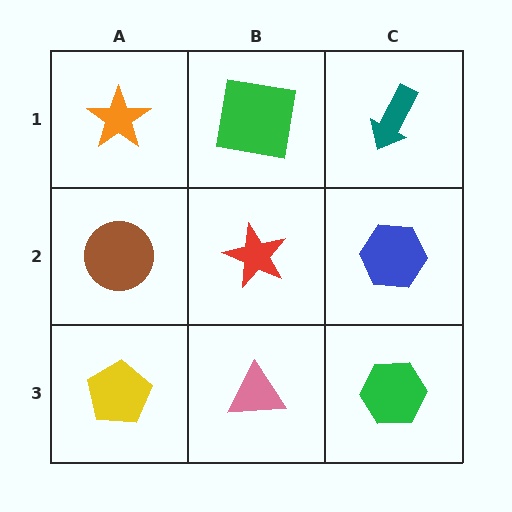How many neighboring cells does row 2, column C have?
3.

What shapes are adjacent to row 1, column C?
A blue hexagon (row 2, column C), a green square (row 1, column B).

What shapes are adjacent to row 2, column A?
An orange star (row 1, column A), a yellow pentagon (row 3, column A), a red star (row 2, column B).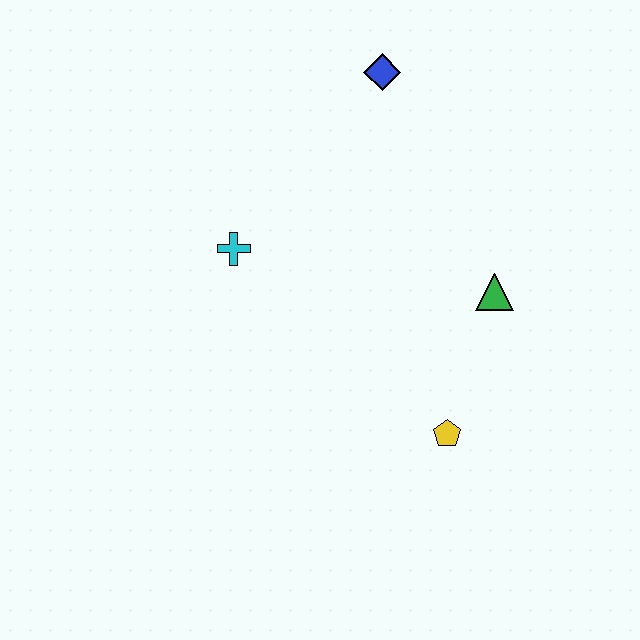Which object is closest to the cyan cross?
The blue diamond is closest to the cyan cross.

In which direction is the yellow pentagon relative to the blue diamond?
The yellow pentagon is below the blue diamond.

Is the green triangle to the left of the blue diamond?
No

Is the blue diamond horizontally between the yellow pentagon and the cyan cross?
Yes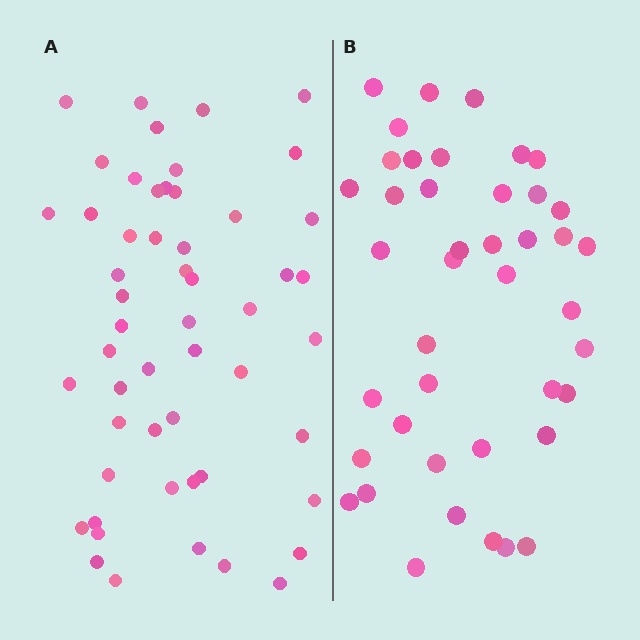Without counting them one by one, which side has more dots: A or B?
Region A (the left region) has more dots.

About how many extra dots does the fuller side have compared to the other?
Region A has roughly 12 or so more dots than region B.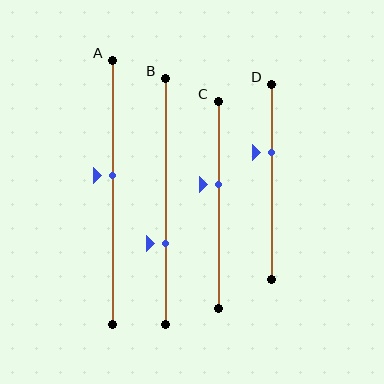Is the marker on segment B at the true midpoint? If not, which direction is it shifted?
No, the marker on segment B is shifted downward by about 17% of the segment length.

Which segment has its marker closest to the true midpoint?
Segment A has its marker closest to the true midpoint.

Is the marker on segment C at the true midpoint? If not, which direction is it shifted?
No, the marker on segment C is shifted upward by about 10% of the segment length.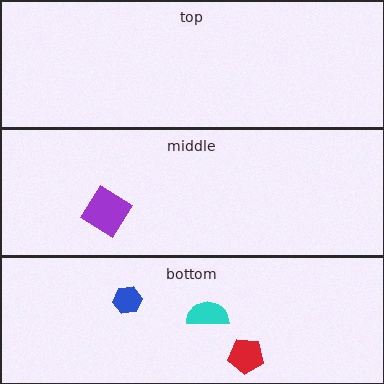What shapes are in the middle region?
The purple diamond.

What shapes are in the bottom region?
The cyan semicircle, the blue hexagon, the red pentagon.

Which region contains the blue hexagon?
The bottom region.